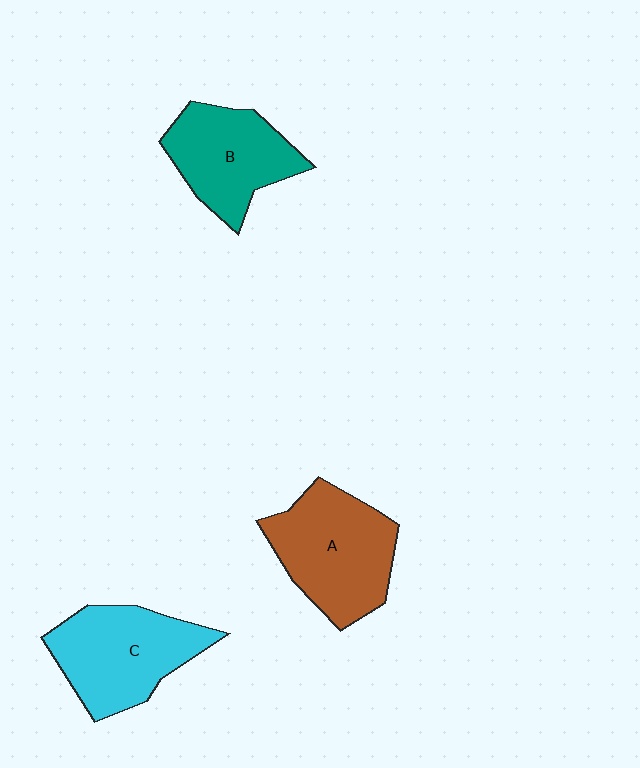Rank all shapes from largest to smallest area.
From largest to smallest: A (brown), C (cyan), B (teal).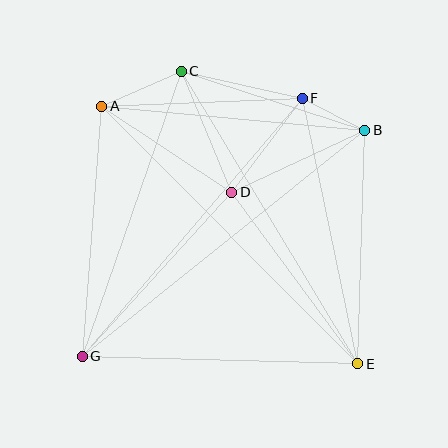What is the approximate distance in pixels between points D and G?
The distance between D and G is approximately 222 pixels.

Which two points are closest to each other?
Points B and F are closest to each other.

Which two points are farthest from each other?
Points A and E are farthest from each other.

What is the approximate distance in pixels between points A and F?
The distance between A and F is approximately 201 pixels.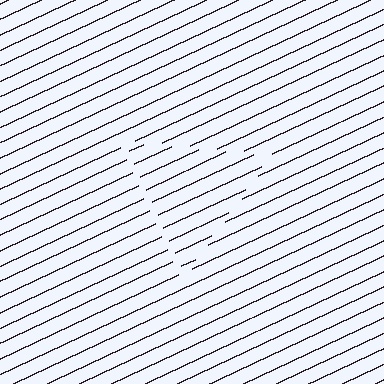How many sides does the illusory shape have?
3 sides — the line-ends trace a triangle.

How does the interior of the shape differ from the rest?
The interior of the shape contains the same grating, shifted by half a period — the contour is defined by the phase discontinuity where line-ends from the inner and outer gratings abut.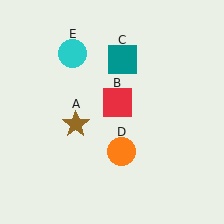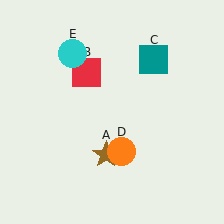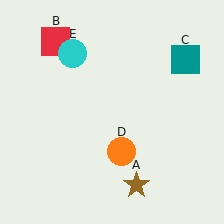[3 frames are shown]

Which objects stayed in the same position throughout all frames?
Orange circle (object D) and cyan circle (object E) remained stationary.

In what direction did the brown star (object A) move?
The brown star (object A) moved down and to the right.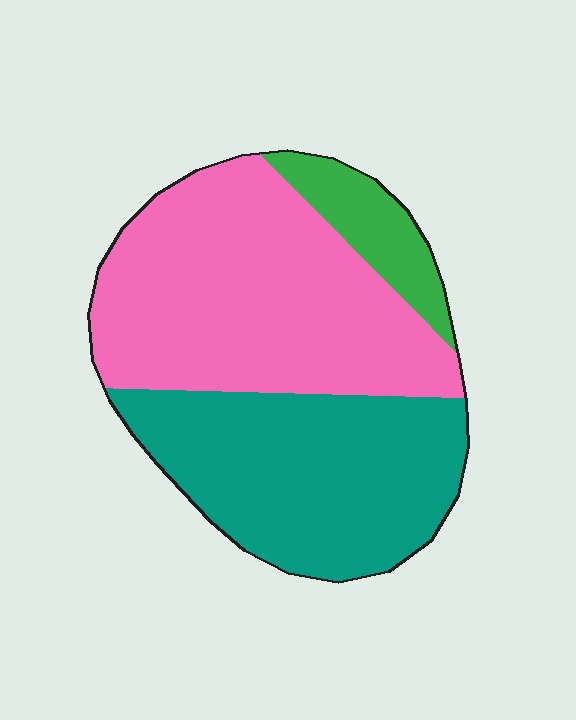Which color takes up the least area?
Green, at roughly 10%.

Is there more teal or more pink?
Pink.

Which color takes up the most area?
Pink, at roughly 50%.